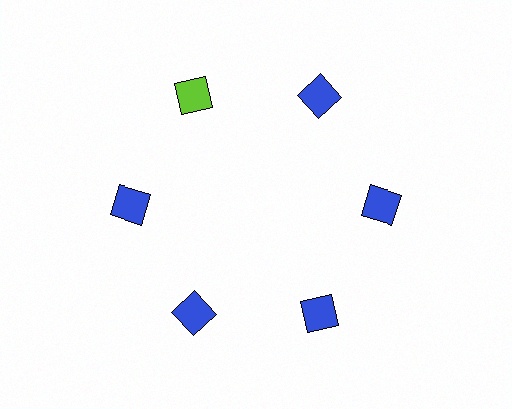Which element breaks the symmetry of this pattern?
The lime square at roughly the 11 o'clock position breaks the symmetry. All other shapes are blue squares.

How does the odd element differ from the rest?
It has a different color: lime instead of blue.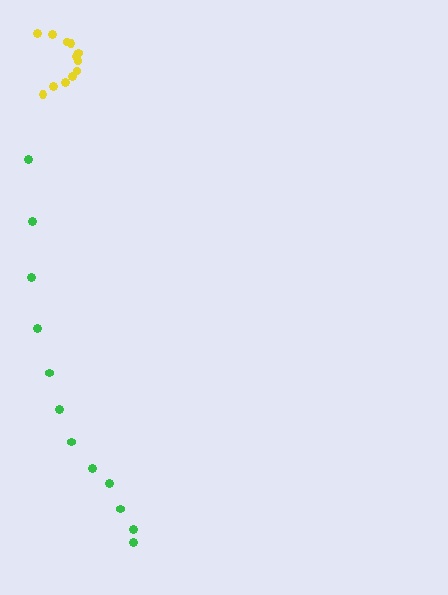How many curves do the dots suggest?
There are 2 distinct paths.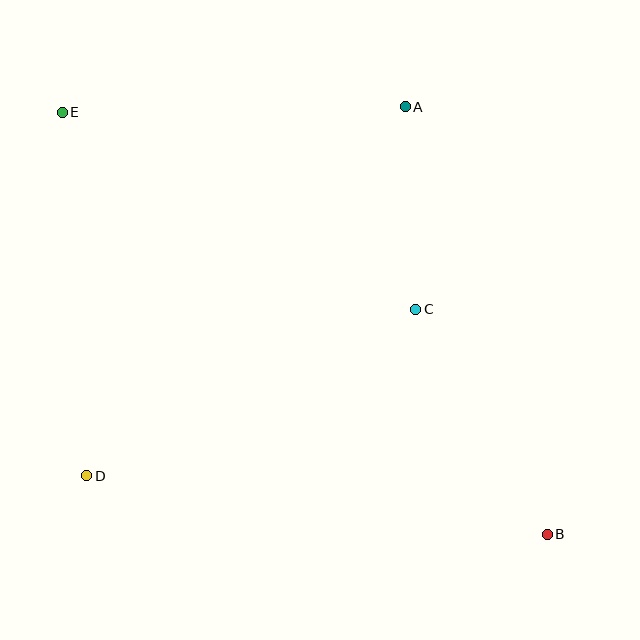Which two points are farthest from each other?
Points B and E are farthest from each other.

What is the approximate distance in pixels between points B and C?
The distance between B and C is approximately 260 pixels.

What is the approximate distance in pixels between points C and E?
The distance between C and E is approximately 405 pixels.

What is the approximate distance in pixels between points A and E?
The distance between A and E is approximately 343 pixels.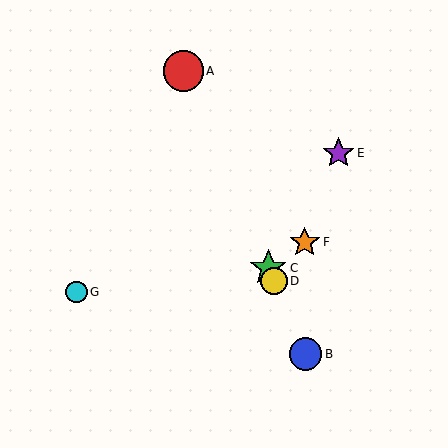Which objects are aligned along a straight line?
Objects A, B, C, D are aligned along a straight line.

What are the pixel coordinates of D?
Object D is at (274, 281).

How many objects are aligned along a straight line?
4 objects (A, B, C, D) are aligned along a straight line.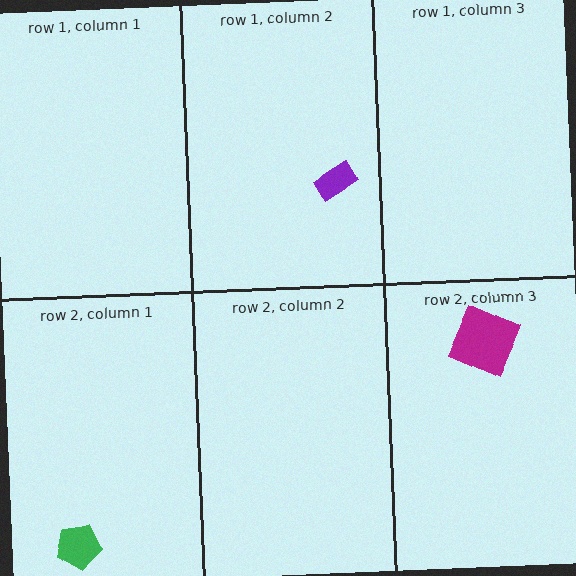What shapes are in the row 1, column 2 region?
The purple rectangle.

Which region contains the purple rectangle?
The row 1, column 2 region.